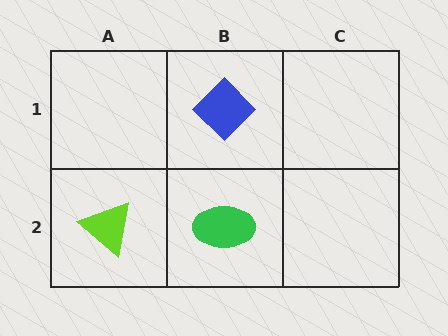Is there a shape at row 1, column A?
No, that cell is empty.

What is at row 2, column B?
A green ellipse.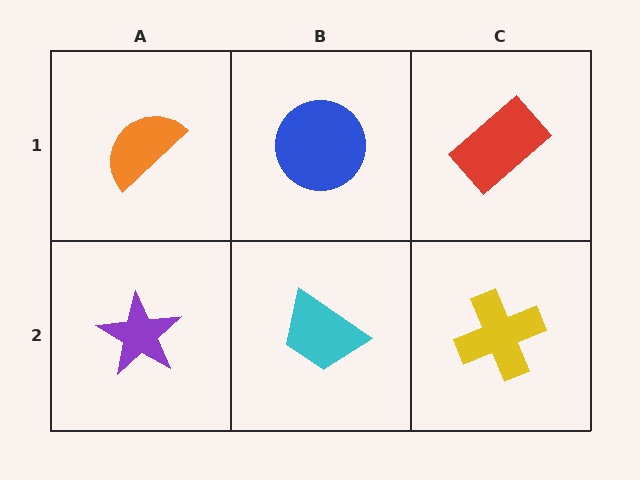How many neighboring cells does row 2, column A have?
2.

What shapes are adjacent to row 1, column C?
A yellow cross (row 2, column C), a blue circle (row 1, column B).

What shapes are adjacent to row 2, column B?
A blue circle (row 1, column B), a purple star (row 2, column A), a yellow cross (row 2, column C).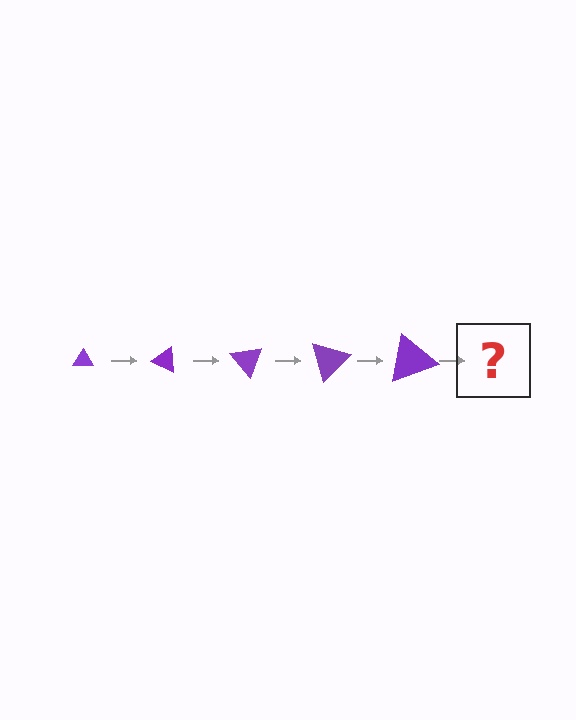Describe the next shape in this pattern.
It should be a triangle, larger than the previous one and rotated 125 degrees from the start.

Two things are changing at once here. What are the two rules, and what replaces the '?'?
The two rules are that the triangle grows larger each step and it rotates 25 degrees each step. The '?' should be a triangle, larger than the previous one and rotated 125 degrees from the start.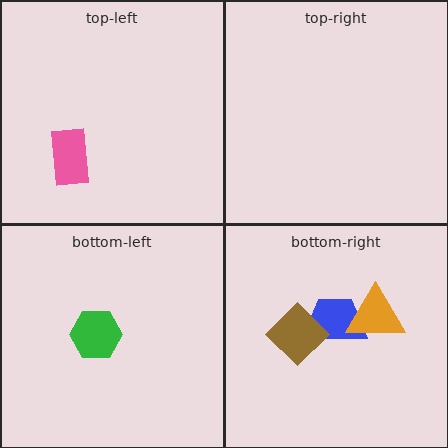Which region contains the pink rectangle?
The top-left region.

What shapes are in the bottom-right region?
The blue trapezoid, the brown diamond, the orange triangle.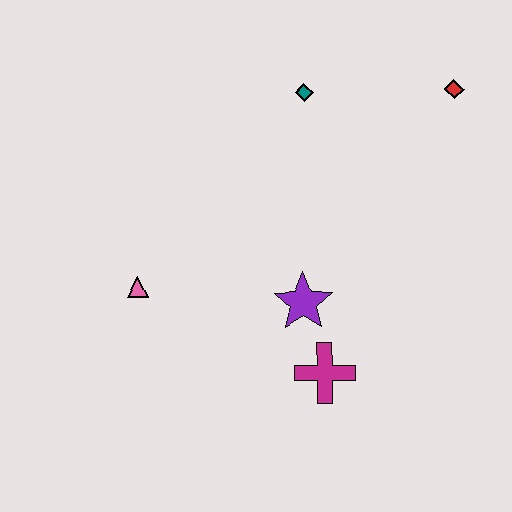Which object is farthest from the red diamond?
The pink triangle is farthest from the red diamond.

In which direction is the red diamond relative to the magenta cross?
The red diamond is above the magenta cross.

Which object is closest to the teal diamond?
The red diamond is closest to the teal diamond.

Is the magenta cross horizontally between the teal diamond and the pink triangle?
No